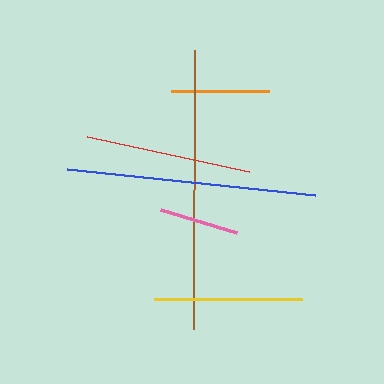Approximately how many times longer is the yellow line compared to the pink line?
The yellow line is approximately 1.8 times the length of the pink line.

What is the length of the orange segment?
The orange segment is approximately 98 pixels long.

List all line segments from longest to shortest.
From longest to shortest: brown, blue, red, yellow, orange, pink.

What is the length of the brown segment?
The brown segment is approximately 278 pixels long.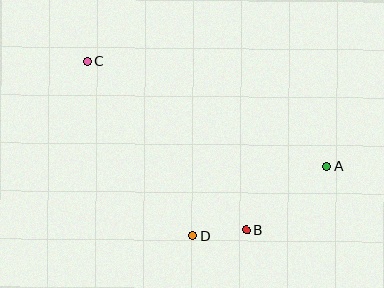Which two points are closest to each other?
Points B and D are closest to each other.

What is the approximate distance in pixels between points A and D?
The distance between A and D is approximately 151 pixels.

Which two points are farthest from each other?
Points A and C are farthest from each other.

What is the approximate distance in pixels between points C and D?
The distance between C and D is approximately 204 pixels.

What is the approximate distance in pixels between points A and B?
The distance between A and B is approximately 102 pixels.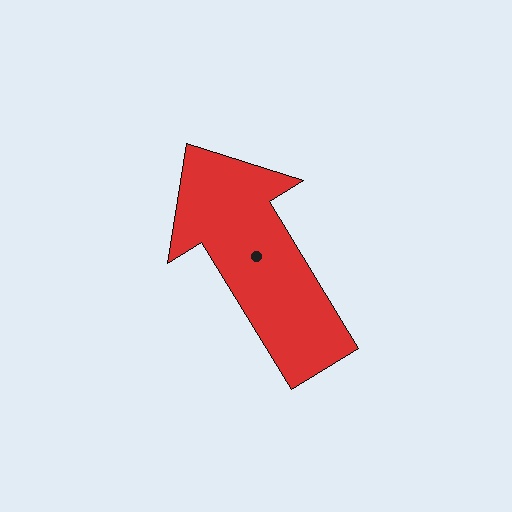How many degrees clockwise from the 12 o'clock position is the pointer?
Approximately 329 degrees.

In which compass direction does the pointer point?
Northwest.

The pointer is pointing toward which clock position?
Roughly 11 o'clock.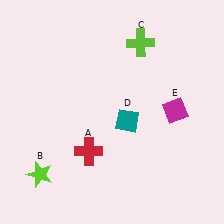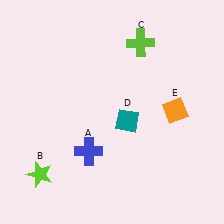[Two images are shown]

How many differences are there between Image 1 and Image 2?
There are 2 differences between the two images.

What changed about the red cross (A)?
In Image 1, A is red. In Image 2, it changed to blue.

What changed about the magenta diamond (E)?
In Image 1, E is magenta. In Image 2, it changed to orange.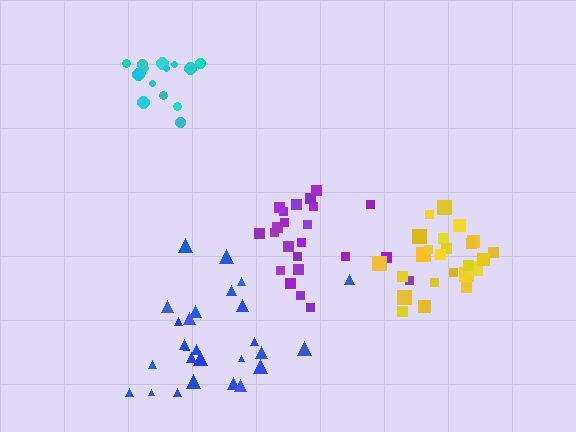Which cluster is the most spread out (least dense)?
Blue.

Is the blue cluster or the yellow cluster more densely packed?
Yellow.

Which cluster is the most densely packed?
Yellow.